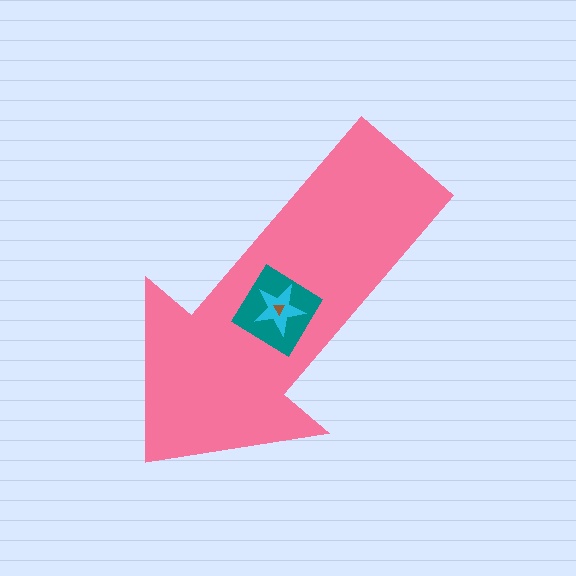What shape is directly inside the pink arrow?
The teal diamond.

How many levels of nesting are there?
4.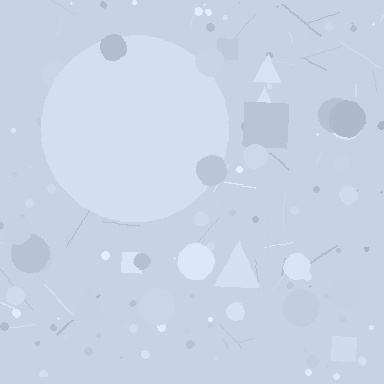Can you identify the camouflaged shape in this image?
The camouflaged shape is a circle.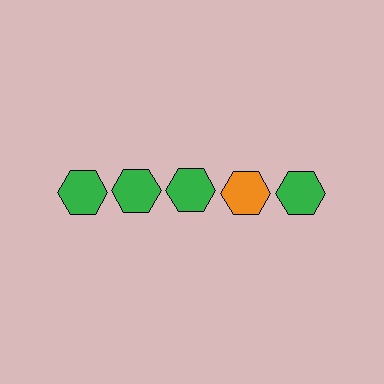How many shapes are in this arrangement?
There are 5 shapes arranged in a grid pattern.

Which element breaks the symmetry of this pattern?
The orange hexagon in the top row, second from right column breaks the symmetry. All other shapes are green hexagons.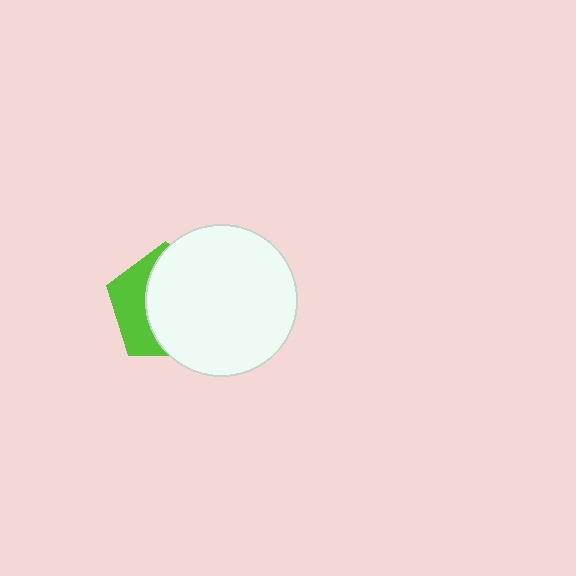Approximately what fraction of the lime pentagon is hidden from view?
Roughly 65% of the lime pentagon is hidden behind the white circle.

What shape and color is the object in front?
The object in front is a white circle.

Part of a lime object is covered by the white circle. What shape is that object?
It is a pentagon.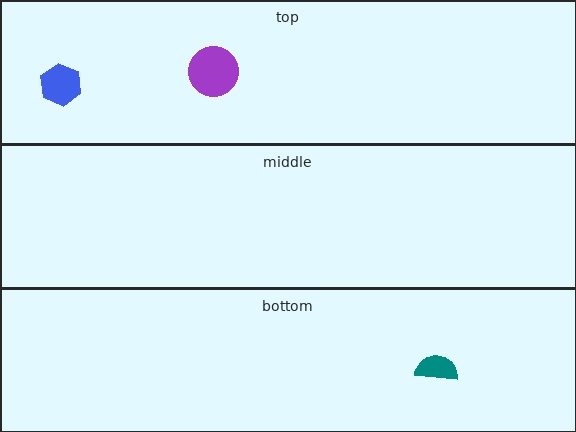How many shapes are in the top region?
2.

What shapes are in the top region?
The purple circle, the blue hexagon.